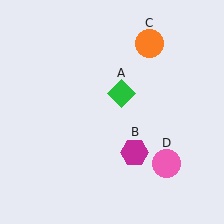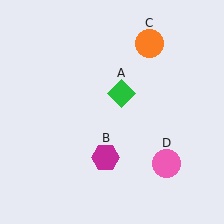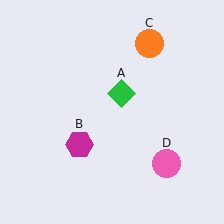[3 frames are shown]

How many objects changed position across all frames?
1 object changed position: magenta hexagon (object B).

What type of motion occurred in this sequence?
The magenta hexagon (object B) rotated clockwise around the center of the scene.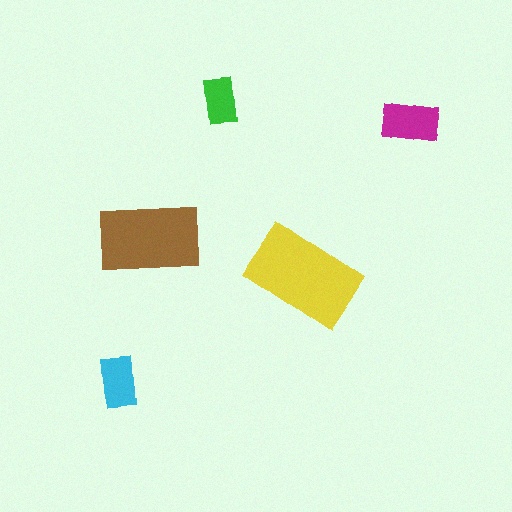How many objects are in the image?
There are 5 objects in the image.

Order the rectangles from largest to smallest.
the yellow one, the brown one, the magenta one, the cyan one, the green one.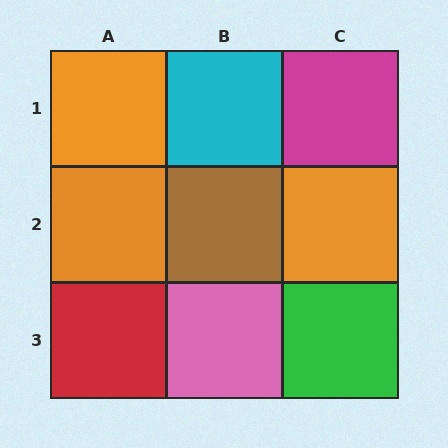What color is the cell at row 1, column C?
Magenta.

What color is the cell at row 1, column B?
Cyan.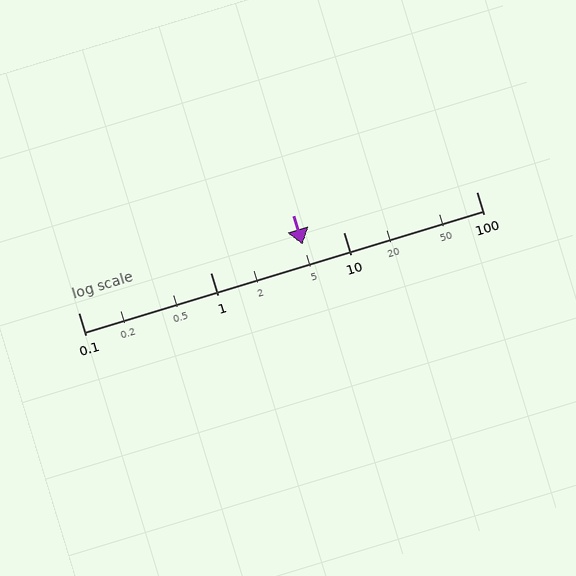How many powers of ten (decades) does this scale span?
The scale spans 3 decades, from 0.1 to 100.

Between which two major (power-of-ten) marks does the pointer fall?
The pointer is between 1 and 10.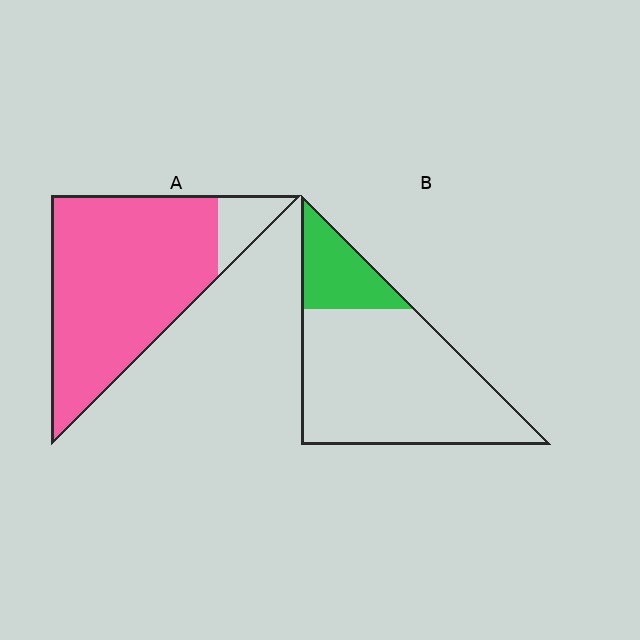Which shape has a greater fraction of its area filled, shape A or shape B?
Shape A.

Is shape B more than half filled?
No.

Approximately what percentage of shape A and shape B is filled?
A is approximately 90% and B is approximately 20%.